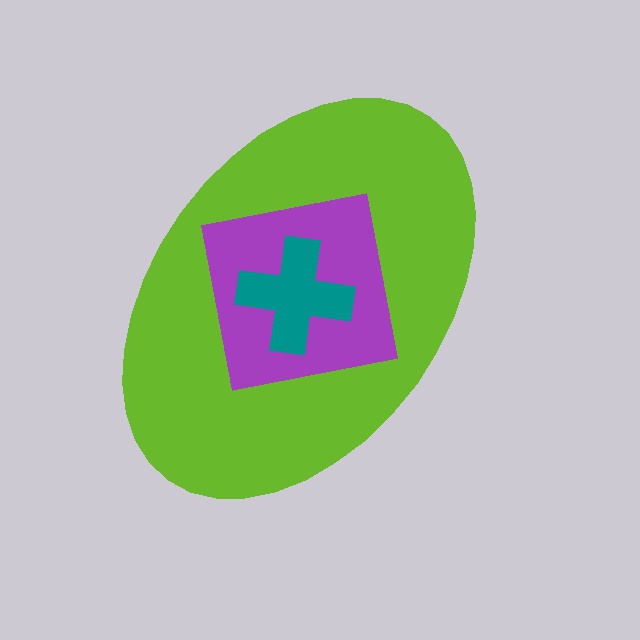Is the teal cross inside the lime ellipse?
Yes.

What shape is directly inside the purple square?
The teal cross.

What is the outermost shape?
The lime ellipse.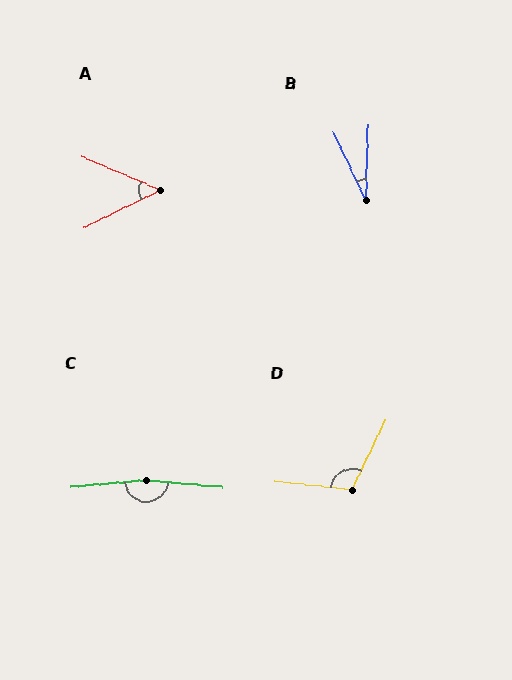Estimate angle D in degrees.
Approximately 110 degrees.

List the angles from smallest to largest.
B (27°), A (49°), D (110°), C (169°).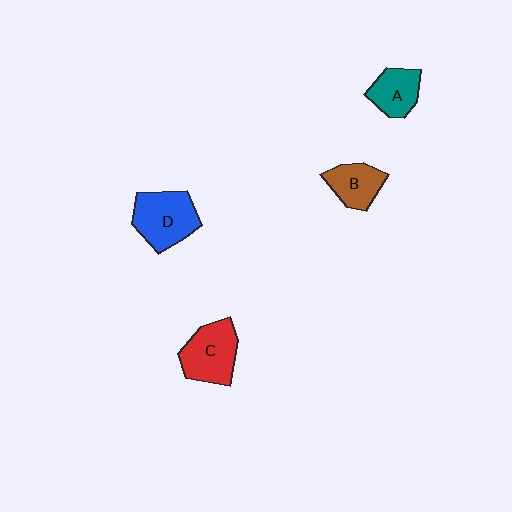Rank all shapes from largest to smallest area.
From largest to smallest: D (blue), C (red), B (brown), A (teal).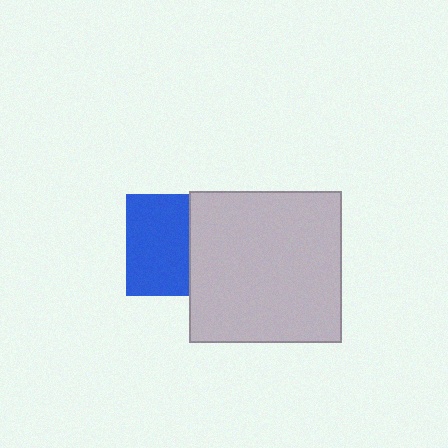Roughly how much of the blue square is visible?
About half of it is visible (roughly 62%).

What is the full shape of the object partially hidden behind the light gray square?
The partially hidden object is a blue square.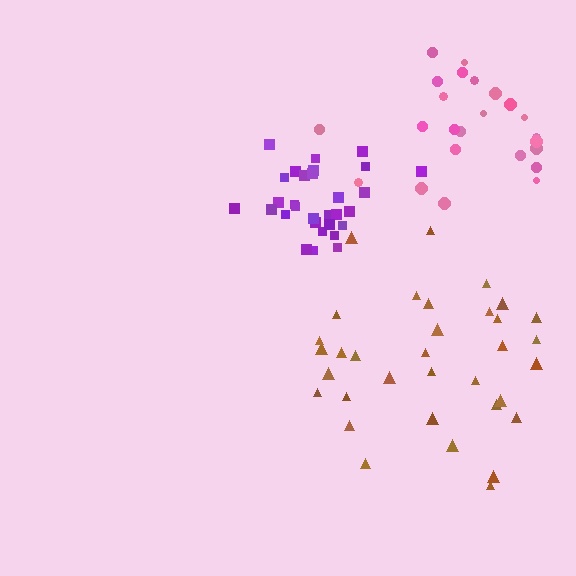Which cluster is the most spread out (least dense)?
Brown.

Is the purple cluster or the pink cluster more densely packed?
Purple.